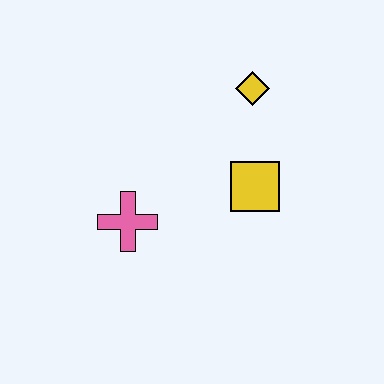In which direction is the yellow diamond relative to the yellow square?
The yellow diamond is above the yellow square.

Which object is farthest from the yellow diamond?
The pink cross is farthest from the yellow diamond.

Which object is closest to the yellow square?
The yellow diamond is closest to the yellow square.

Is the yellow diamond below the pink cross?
No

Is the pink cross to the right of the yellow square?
No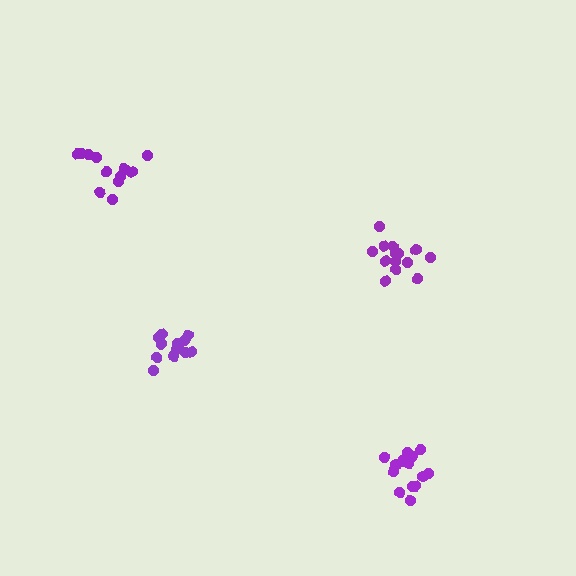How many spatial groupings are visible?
There are 4 spatial groupings.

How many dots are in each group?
Group 1: 14 dots, Group 2: 13 dots, Group 3: 12 dots, Group 4: 14 dots (53 total).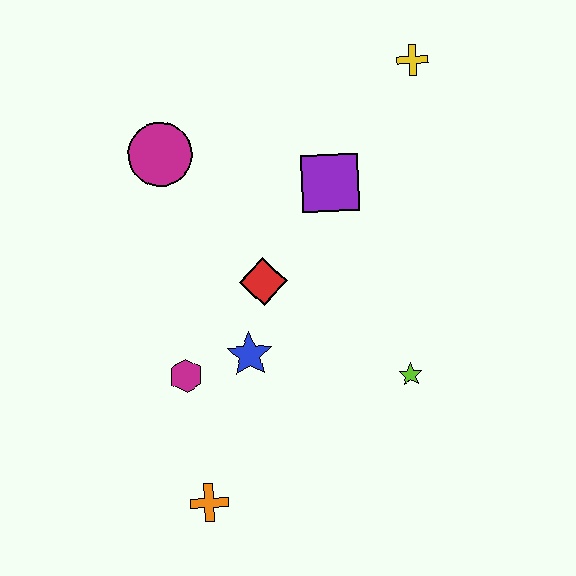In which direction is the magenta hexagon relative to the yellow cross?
The magenta hexagon is below the yellow cross.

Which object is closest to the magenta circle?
The red diamond is closest to the magenta circle.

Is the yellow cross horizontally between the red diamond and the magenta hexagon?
No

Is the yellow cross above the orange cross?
Yes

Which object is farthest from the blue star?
The yellow cross is farthest from the blue star.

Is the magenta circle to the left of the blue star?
Yes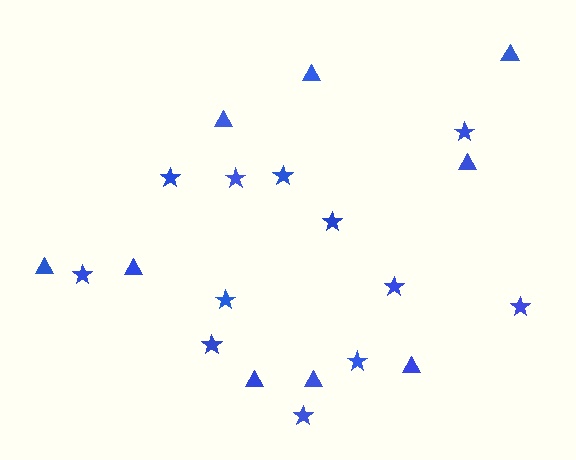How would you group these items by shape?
There are 2 groups: one group of triangles (9) and one group of stars (12).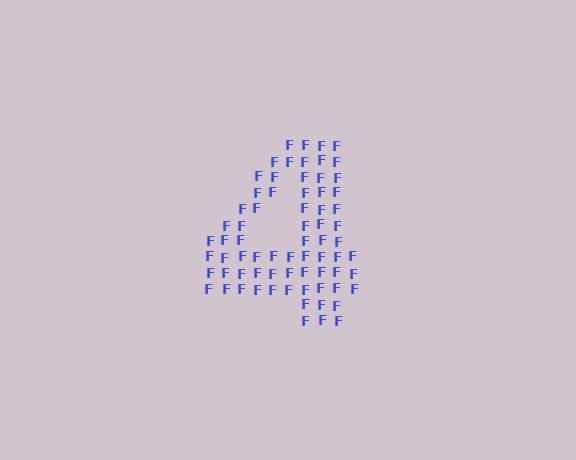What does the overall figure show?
The overall figure shows the digit 4.